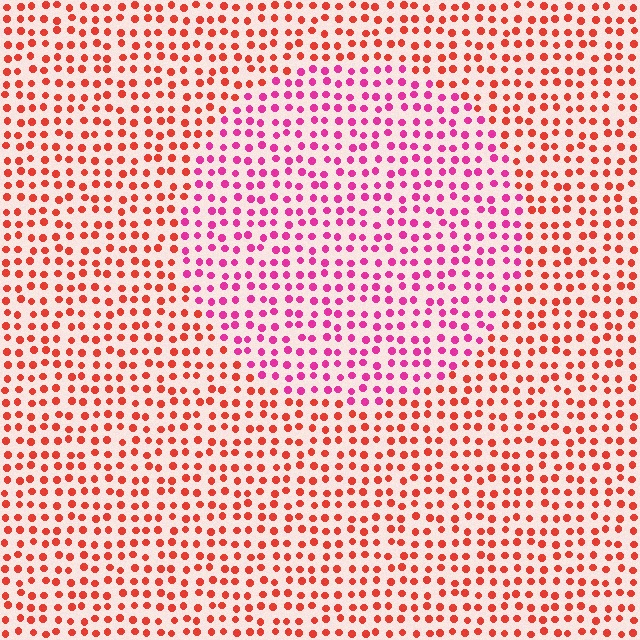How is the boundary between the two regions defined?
The boundary is defined purely by a slight shift in hue (about 42 degrees). Spacing, size, and orientation are identical on both sides.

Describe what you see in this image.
The image is filled with small red elements in a uniform arrangement. A circle-shaped region is visible where the elements are tinted to a slightly different hue, forming a subtle color boundary.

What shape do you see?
I see a circle.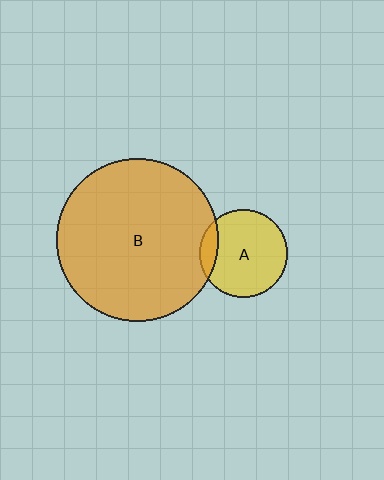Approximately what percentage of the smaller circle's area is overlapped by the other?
Approximately 10%.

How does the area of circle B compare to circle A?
Approximately 3.4 times.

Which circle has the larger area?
Circle B (orange).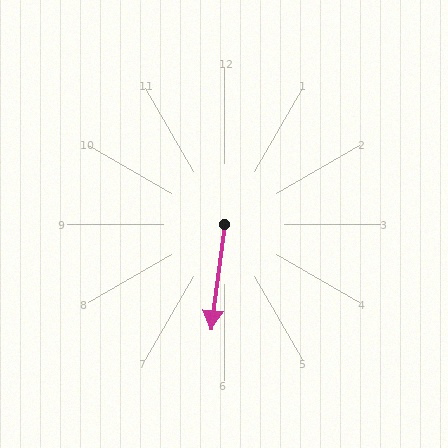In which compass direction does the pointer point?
South.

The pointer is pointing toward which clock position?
Roughly 6 o'clock.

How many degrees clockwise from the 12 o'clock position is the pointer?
Approximately 187 degrees.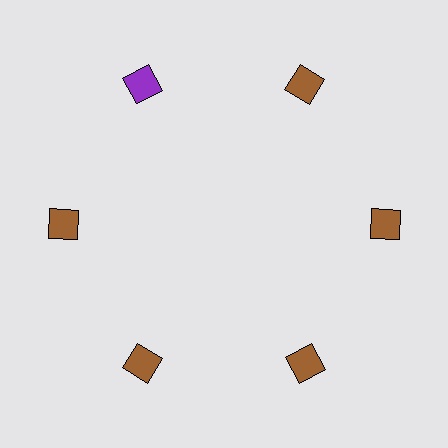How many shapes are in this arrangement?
There are 6 shapes arranged in a ring pattern.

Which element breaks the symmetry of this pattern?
The purple square at roughly the 11 o'clock position breaks the symmetry. All other shapes are brown squares.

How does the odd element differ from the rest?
It has a different color: purple instead of brown.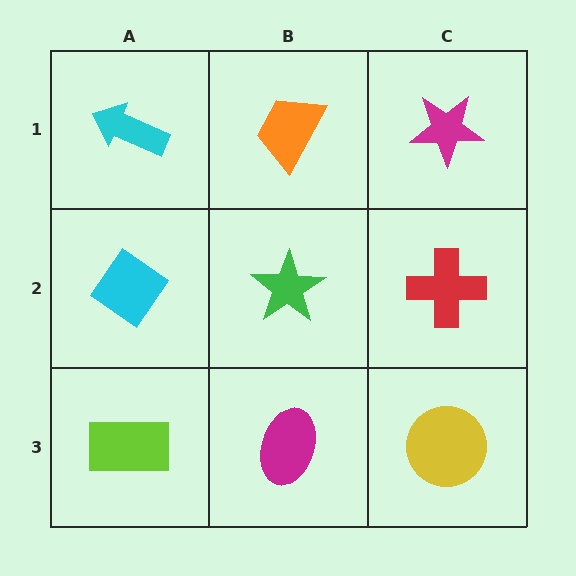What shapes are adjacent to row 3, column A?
A cyan diamond (row 2, column A), a magenta ellipse (row 3, column B).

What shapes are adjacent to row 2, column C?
A magenta star (row 1, column C), a yellow circle (row 3, column C), a green star (row 2, column B).